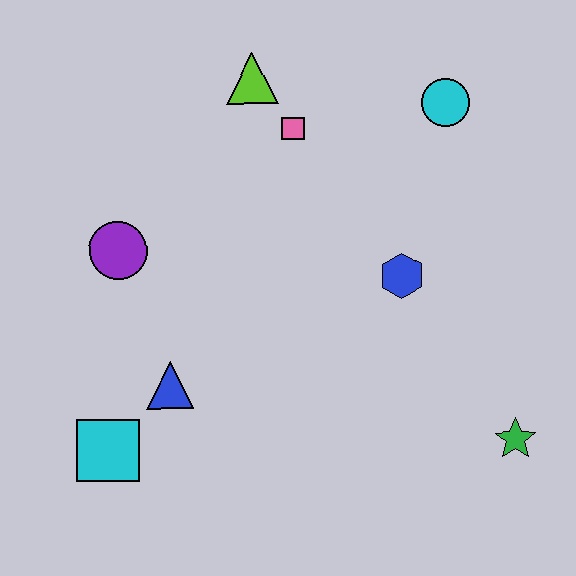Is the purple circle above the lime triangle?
No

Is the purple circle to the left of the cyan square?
No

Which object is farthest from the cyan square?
The cyan circle is farthest from the cyan square.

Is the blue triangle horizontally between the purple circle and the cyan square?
No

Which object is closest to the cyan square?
The blue triangle is closest to the cyan square.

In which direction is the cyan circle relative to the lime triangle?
The cyan circle is to the right of the lime triangle.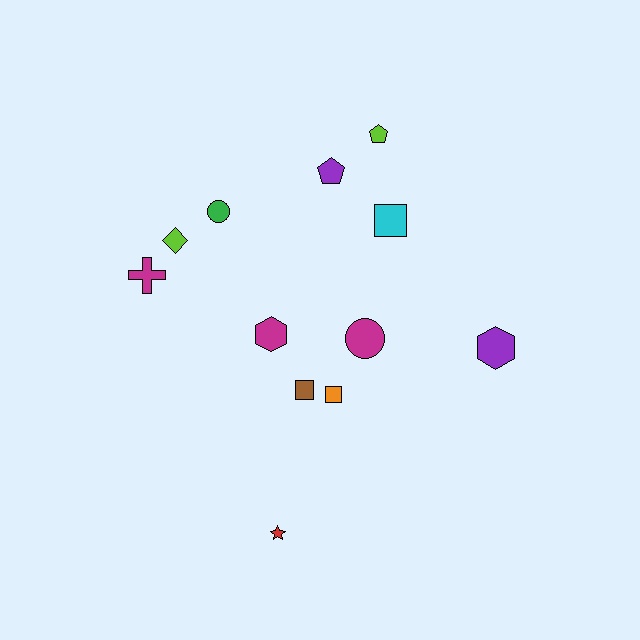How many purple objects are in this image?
There are 2 purple objects.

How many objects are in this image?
There are 12 objects.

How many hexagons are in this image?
There are 2 hexagons.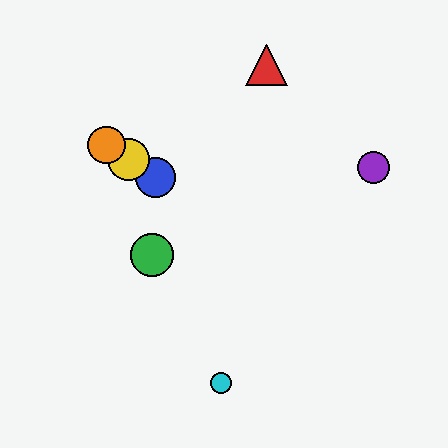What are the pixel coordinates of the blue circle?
The blue circle is at (156, 177).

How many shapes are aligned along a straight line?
3 shapes (the blue circle, the yellow circle, the orange circle) are aligned along a straight line.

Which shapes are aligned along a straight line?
The blue circle, the yellow circle, the orange circle are aligned along a straight line.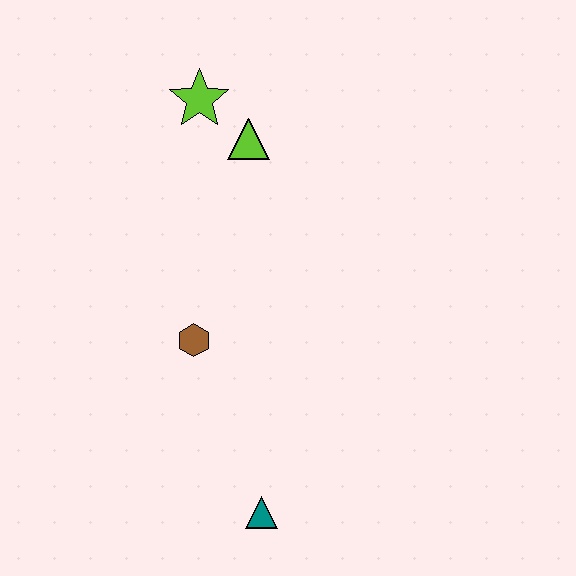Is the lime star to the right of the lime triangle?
No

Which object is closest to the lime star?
The lime triangle is closest to the lime star.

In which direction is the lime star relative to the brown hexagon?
The lime star is above the brown hexagon.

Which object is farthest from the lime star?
The teal triangle is farthest from the lime star.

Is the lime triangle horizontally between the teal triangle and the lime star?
Yes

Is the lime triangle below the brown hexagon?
No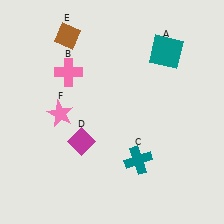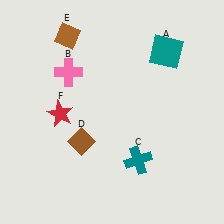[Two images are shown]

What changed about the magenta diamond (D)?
In Image 1, D is magenta. In Image 2, it changed to brown.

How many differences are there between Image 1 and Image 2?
There are 2 differences between the two images.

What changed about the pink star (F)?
In Image 1, F is pink. In Image 2, it changed to red.